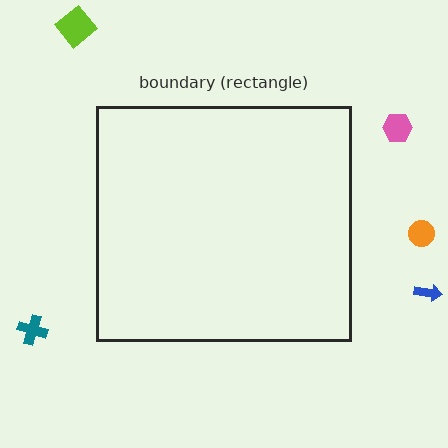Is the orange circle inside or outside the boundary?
Outside.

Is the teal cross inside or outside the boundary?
Outside.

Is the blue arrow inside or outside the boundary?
Outside.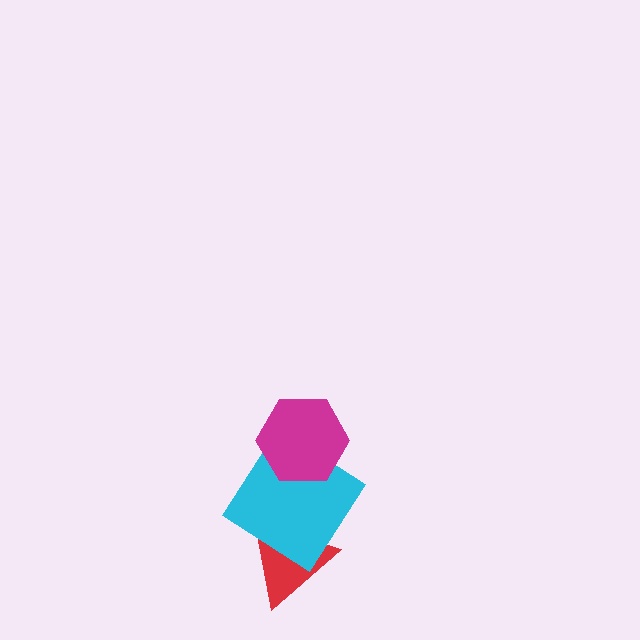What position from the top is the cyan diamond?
The cyan diamond is 2nd from the top.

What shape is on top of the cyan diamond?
The magenta hexagon is on top of the cyan diamond.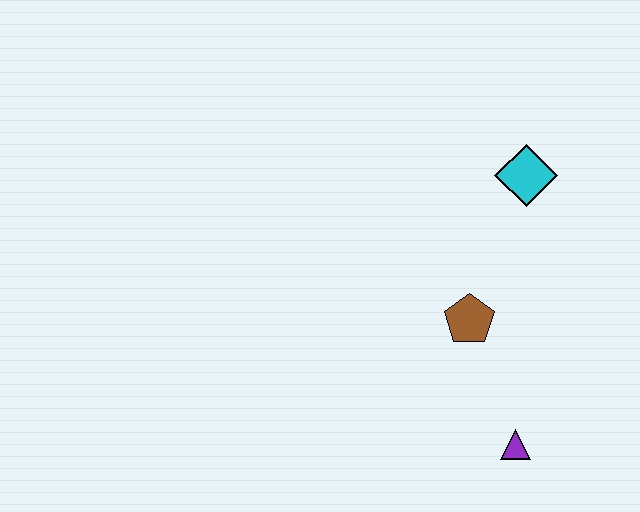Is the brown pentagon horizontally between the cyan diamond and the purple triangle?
No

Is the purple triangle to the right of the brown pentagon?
Yes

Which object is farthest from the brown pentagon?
The cyan diamond is farthest from the brown pentagon.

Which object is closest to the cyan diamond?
The brown pentagon is closest to the cyan diamond.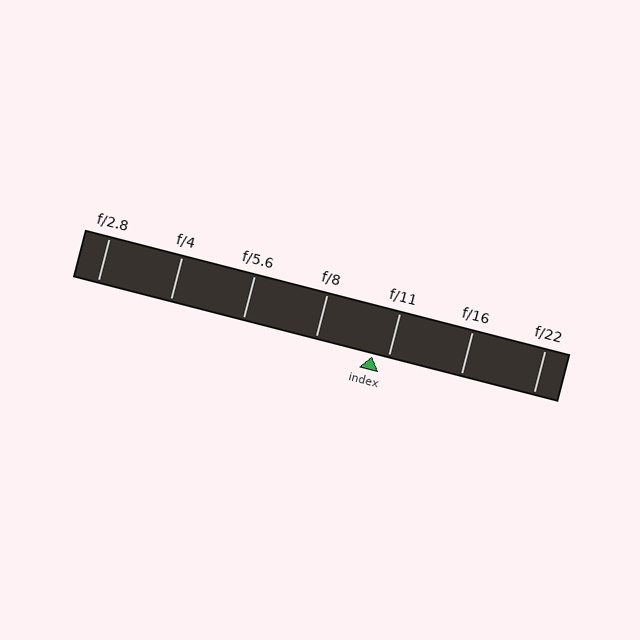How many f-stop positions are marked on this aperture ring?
There are 7 f-stop positions marked.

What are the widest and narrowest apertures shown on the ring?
The widest aperture shown is f/2.8 and the narrowest is f/22.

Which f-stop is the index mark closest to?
The index mark is closest to f/11.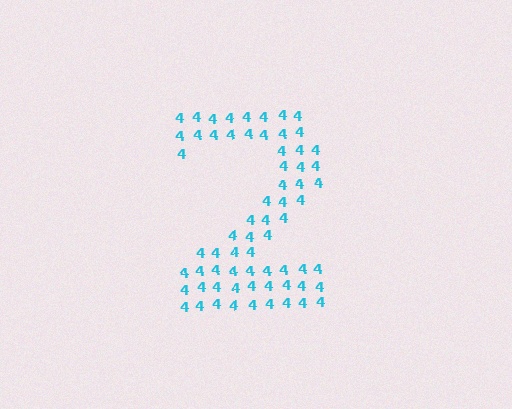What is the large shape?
The large shape is the digit 2.